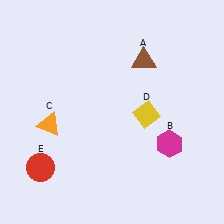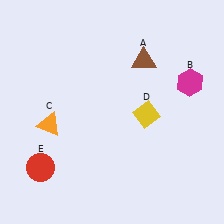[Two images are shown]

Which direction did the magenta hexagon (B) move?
The magenta hexagon (B) moved up.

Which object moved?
The magenta hexagon (B) moved up.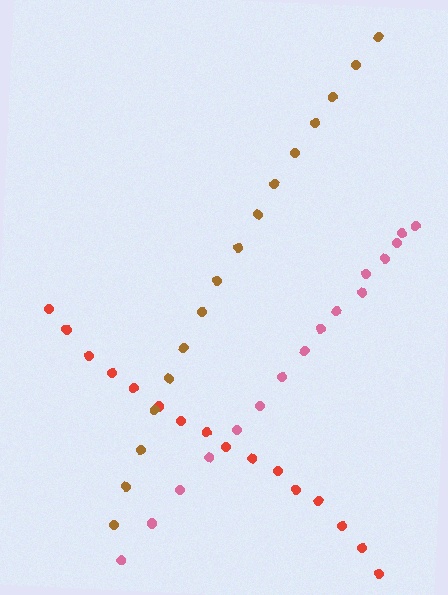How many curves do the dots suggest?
There are 3 distinct paths.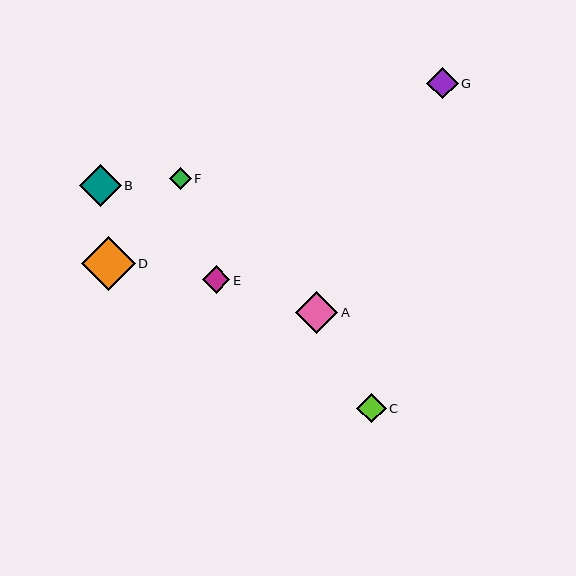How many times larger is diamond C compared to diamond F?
Diamond C is approximately 1.3 times the size of diamond F.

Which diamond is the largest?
Diamond D is the largest with a size of approximately 54 pixels.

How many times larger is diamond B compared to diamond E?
Diamond B is approximately 1.5 times the size of diamond E.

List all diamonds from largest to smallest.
From largest to smallest: D, A, B, G, C, E, F.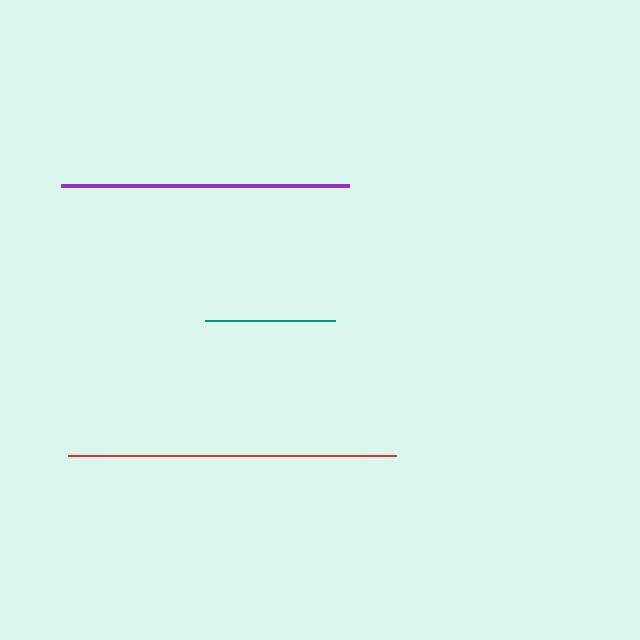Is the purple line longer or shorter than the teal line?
The purple line is longer than the teal line.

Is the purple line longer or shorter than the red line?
The red line is longer than the purple line.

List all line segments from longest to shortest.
From longest to shortest: red, purple, teal.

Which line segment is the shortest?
The teal line is the shortest at approximately 131 pixels.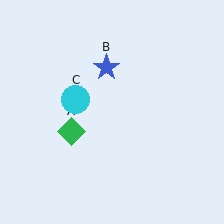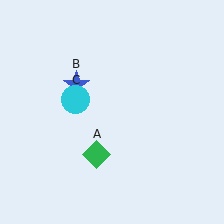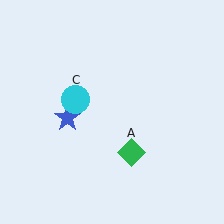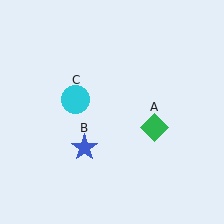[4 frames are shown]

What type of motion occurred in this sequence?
The green diamond (object A), blue star (object B) rotated counterclockwise around the center of the scene.